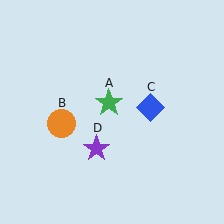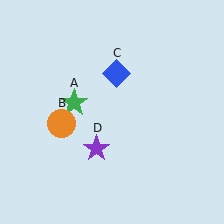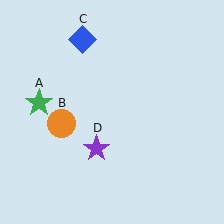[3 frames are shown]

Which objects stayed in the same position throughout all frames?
Orange circle (object B) and purple star (object D) remained stationary.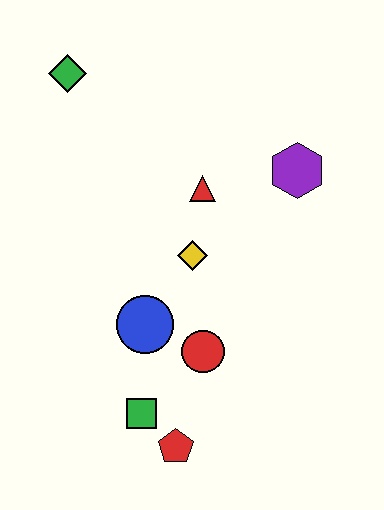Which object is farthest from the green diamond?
The red pentagon is farthest from the green diamond.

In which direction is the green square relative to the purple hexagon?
The green square is below the purple hexagon.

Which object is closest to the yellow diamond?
The red triangle is closest to the yellow diamond.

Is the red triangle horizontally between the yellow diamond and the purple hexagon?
Yes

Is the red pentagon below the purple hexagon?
Yes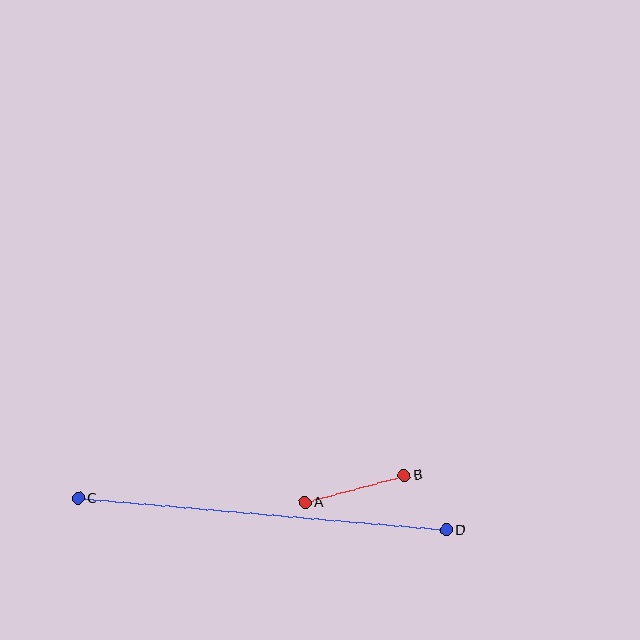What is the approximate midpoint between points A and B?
The midpoint is at approximately (354, 489) pixels.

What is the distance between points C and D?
The distance is approximately 370 pixels.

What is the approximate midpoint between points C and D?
The midpoint is at approximately (262, 514) pixels.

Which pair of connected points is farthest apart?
Points C and D are farthest apart.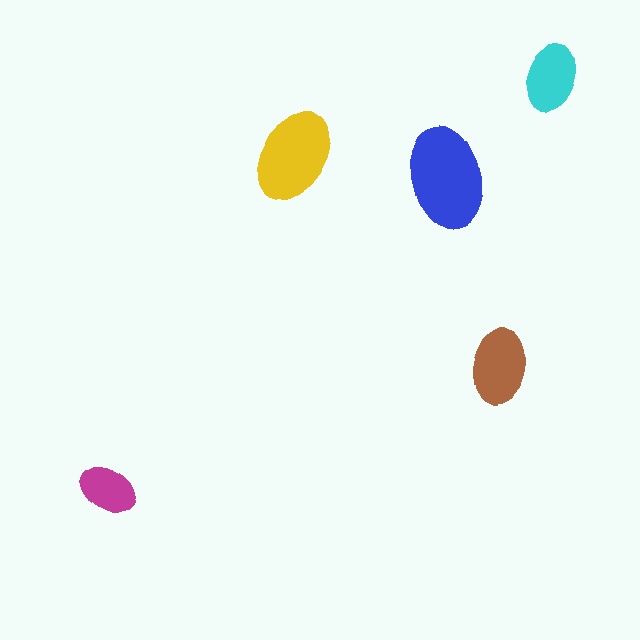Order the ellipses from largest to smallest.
the blue one, the yellow one, the brown one, the cyan one, the magenta one.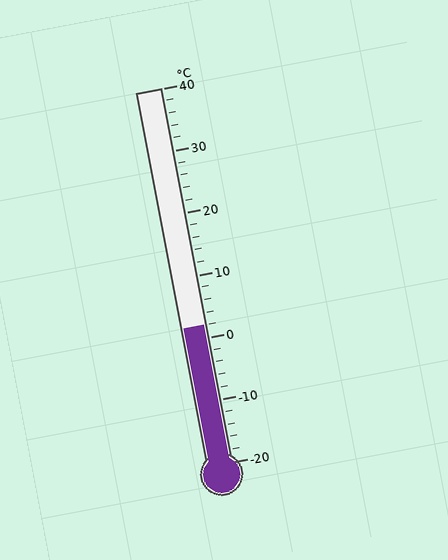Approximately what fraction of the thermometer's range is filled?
The thermometer is filled to approximately 35% of its range.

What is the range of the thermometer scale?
The thermometer scale ranges from -20°C to 40°C.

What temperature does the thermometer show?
The thermometer shows approximately 2°C.